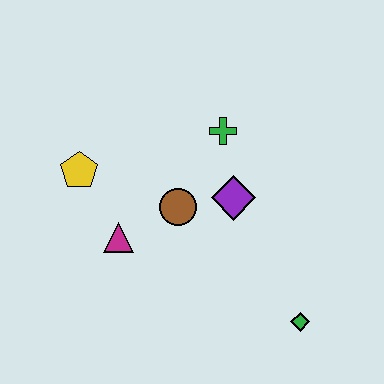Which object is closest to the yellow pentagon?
The magenta triangle is closest to the yellow pentagon.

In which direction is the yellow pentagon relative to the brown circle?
The yellow pentagon is to the left of the brown circle.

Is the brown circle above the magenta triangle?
Yes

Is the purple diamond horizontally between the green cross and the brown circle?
No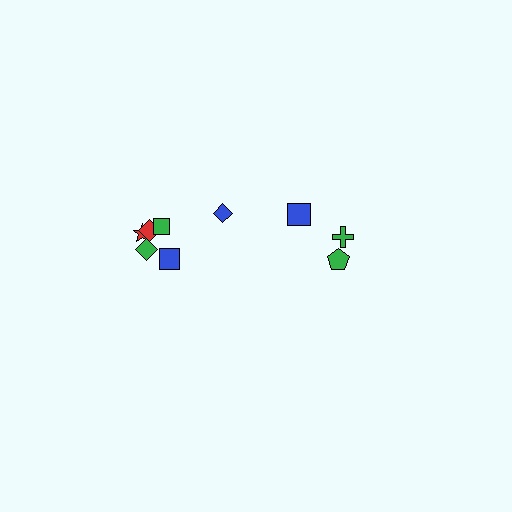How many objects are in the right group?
There are 3 objects.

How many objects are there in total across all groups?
There are 9 objects.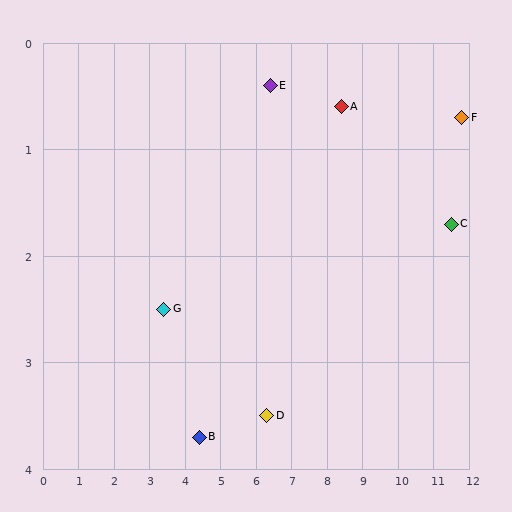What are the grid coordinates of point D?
Point D is at approximately (6.3, 3.5).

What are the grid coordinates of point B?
Point B is at approximately (4.4, 3.7).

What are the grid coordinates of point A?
Point A is at approximately (8.4, 0.6).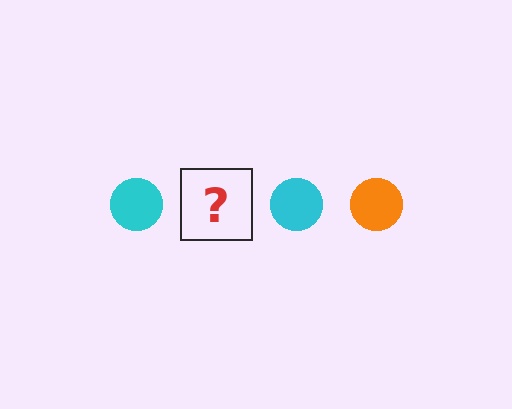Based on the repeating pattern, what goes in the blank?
The blank should be an orange circle.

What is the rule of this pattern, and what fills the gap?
The rule is that the pattern cycles through cyan, orange circles. The gap should be filled with an orange circle.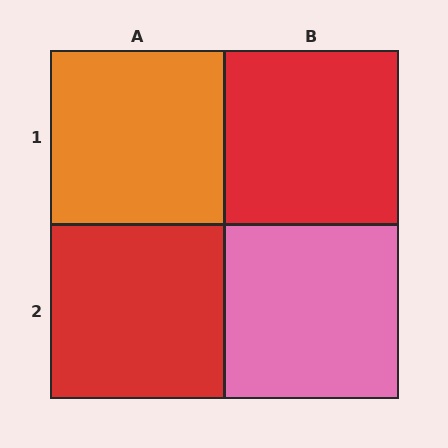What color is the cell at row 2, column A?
Red.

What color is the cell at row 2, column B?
Pink.